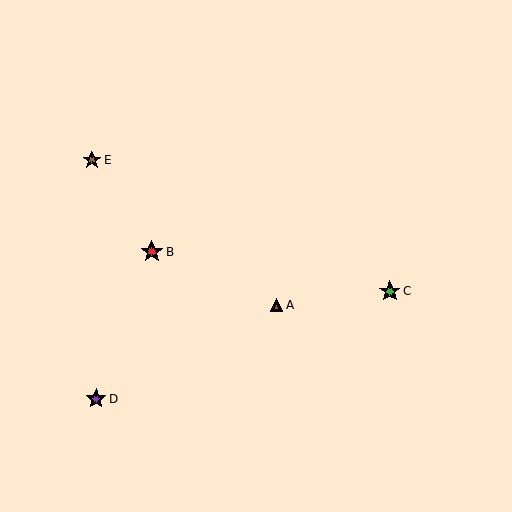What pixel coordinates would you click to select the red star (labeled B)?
Click at (152, 252) to select the red star B.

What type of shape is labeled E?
Shape E is a brown star.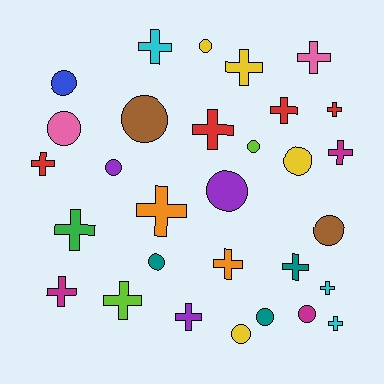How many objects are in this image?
There are 30 objects.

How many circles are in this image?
There are 13 circles.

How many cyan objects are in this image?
There are 3 cyan objects.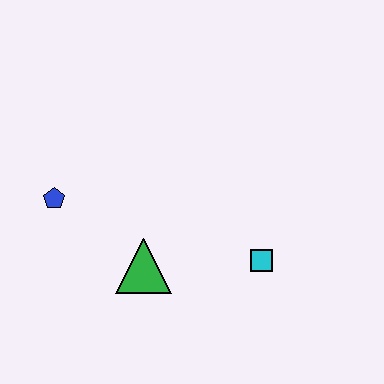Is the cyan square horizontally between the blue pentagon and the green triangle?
No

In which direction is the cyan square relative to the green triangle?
The cyan square is to the right of the green triangle.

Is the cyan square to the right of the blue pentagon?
Yes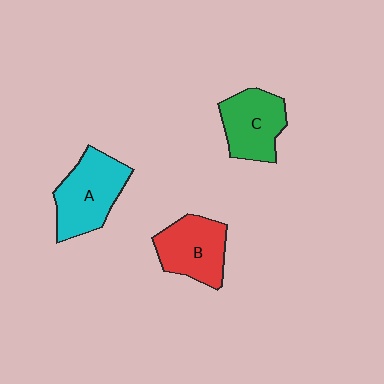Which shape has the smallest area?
Shape C (green).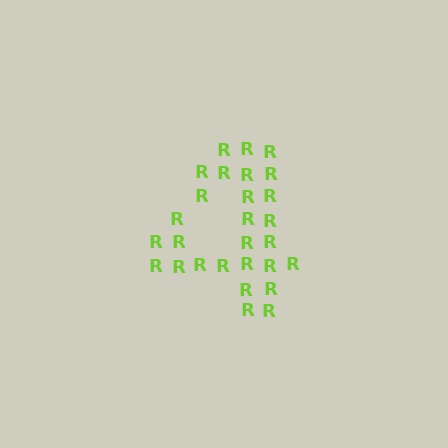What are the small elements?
The small elements are letter R's.